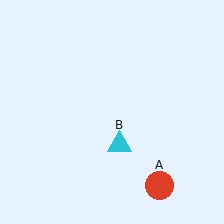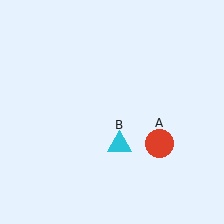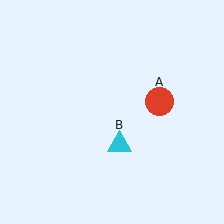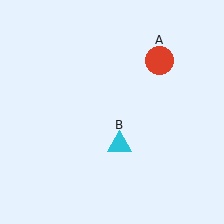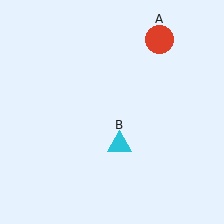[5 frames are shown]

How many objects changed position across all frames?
1 object changed position: red circle (object A).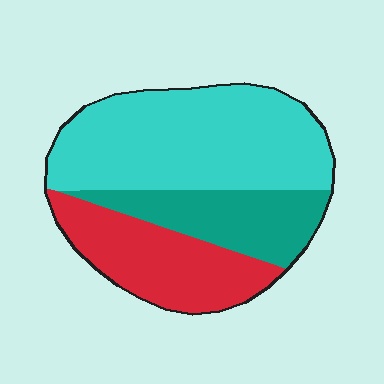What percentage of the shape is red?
Red covers around 25% of the shape.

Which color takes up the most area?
Cyan, at roughly 50%.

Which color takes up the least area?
Teal, at roughly 20%.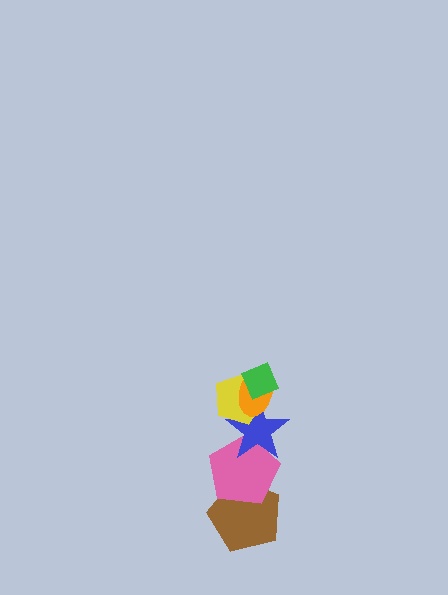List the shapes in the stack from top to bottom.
From top to bottom: the green diamond, the orange ellipse, the yellow pentagon, the blue star, the pink pentagon, the brown pentagon.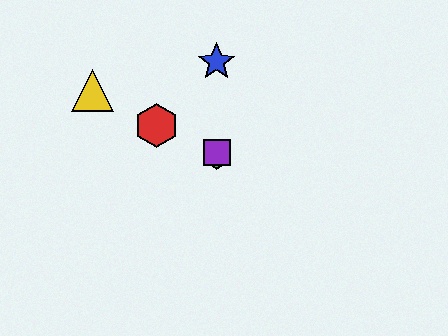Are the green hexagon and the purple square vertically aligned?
Yes, both are at x≈217.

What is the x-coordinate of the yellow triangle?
The yellow triangle is at x≈92.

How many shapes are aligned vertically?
3 shapes (the blue star, the green hexagon, the purple square) are aligned vertically.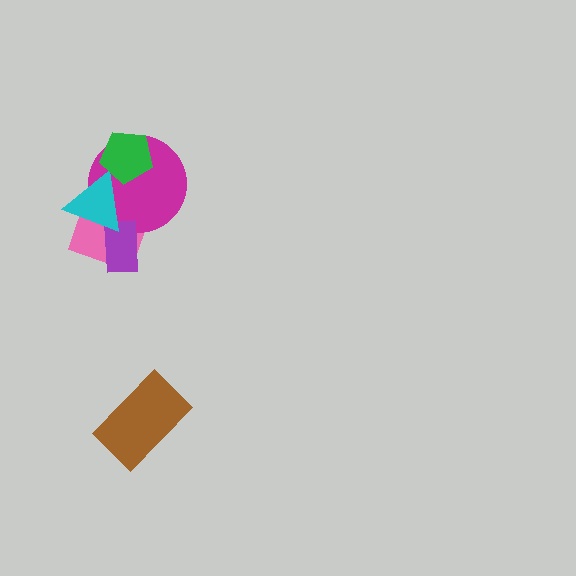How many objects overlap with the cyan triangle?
4 objects overlap with the cyan triangle.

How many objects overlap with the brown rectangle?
0 objects overlap with the brown rectangle.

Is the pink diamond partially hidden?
Yes, it is partially covered by another shape.